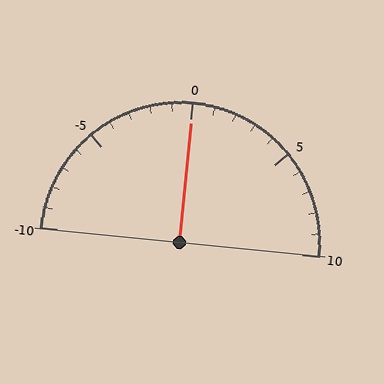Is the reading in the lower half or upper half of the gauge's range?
The reading is in the upper half of the range (-10 to 10).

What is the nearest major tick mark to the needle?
The nearest major tick mark is 0.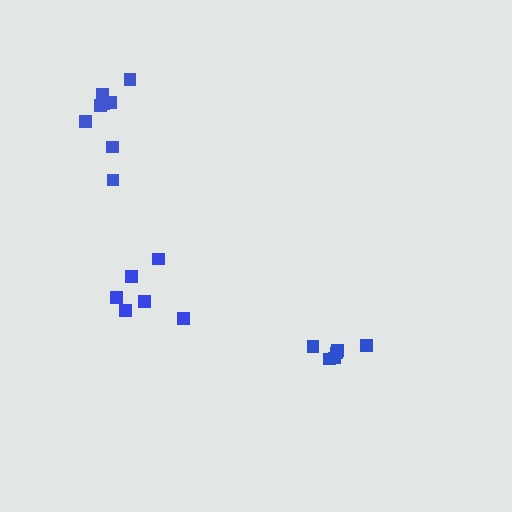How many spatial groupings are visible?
There are 3 spatial groupings.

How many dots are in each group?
Group 1: 6 dots, Group 2: 6 dots, Group 3: 8 dots (20 total).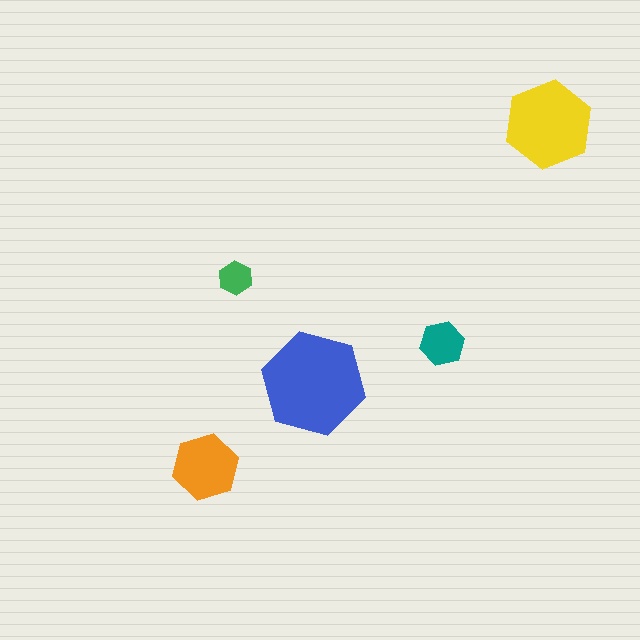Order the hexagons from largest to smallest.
the blue one, the yellow one, the orange one, the teal one, the green one.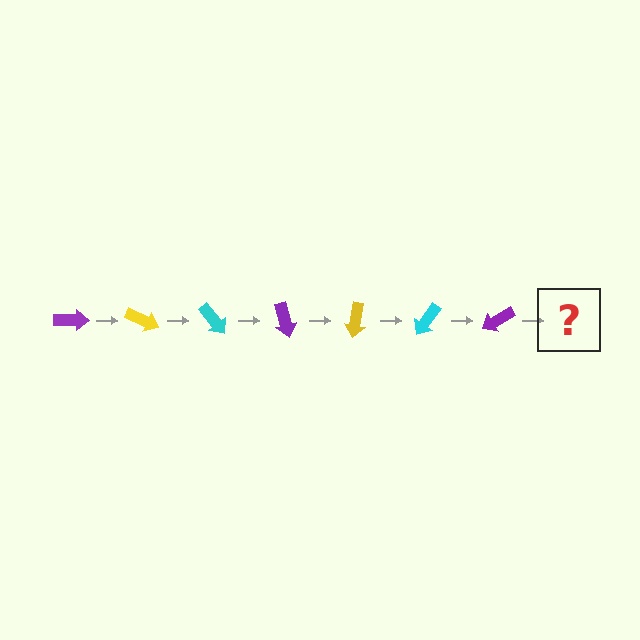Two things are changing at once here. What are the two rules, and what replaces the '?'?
The two rules are that it rotates 25 degrees each step and the color cycles through purple, yellow, and cyan. The '?' should be a yellow arrow, rotated 175 degrees from the start.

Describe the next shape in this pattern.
It should be a yellow arrow, rotated 175 degrees from the start.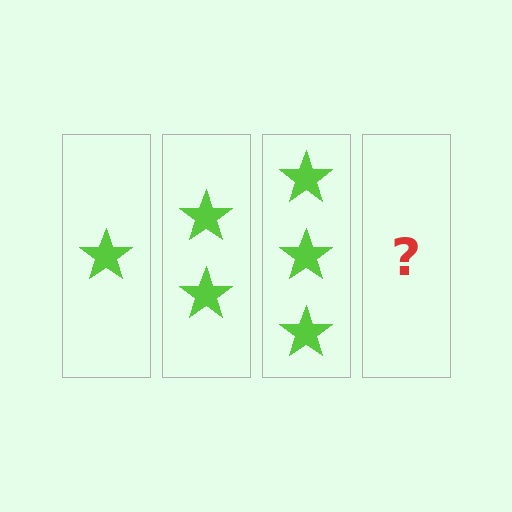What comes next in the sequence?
The next element should be 4 stars.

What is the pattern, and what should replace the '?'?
The pattern is that each step adds one more star. The '?' should be 4 stars.